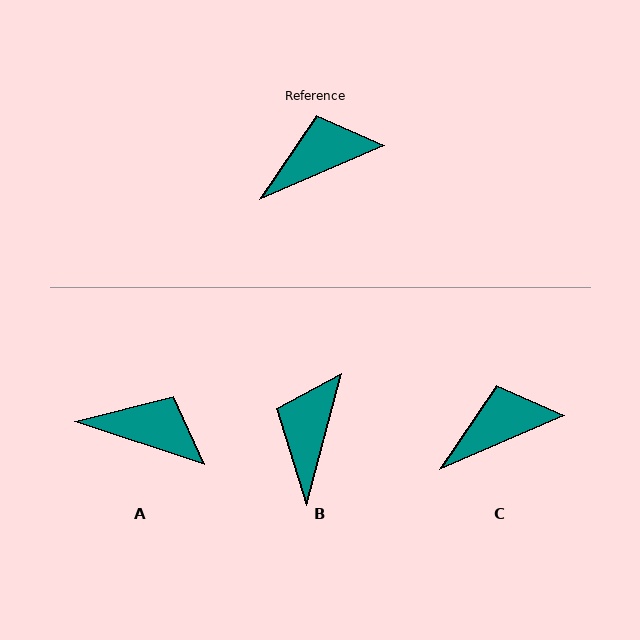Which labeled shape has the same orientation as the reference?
C.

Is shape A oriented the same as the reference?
No, it is off by about 42 degrees.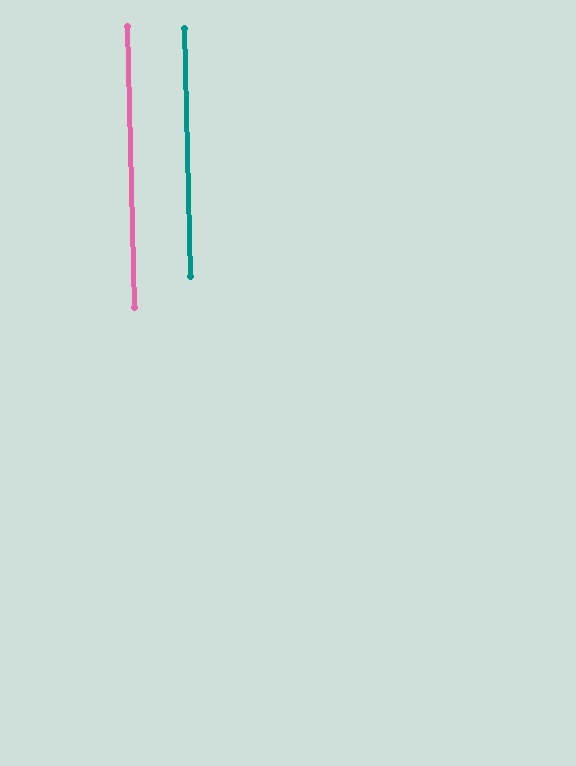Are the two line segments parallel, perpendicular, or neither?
Parallel — their directions differ by only 0.4°.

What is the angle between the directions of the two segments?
Approximately 0 degrees.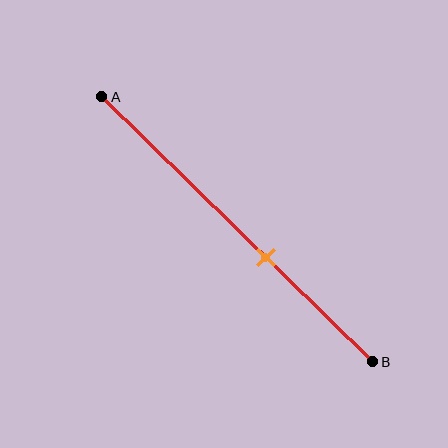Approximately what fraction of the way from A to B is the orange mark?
The orange mark is approximately 60% of the way from A to B.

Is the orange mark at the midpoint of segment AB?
No, the mark is at about 60% from A, not at the 50% midpoint.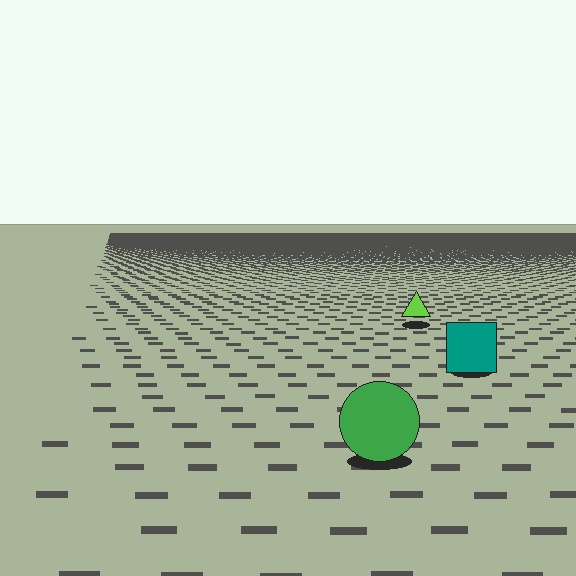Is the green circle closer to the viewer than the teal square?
Yes. The green circle is closer — you can tell from the texture gradient: the ground texture is coarser near it.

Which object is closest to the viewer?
The green circle is closest. The texture marks near it are larger and more spread out.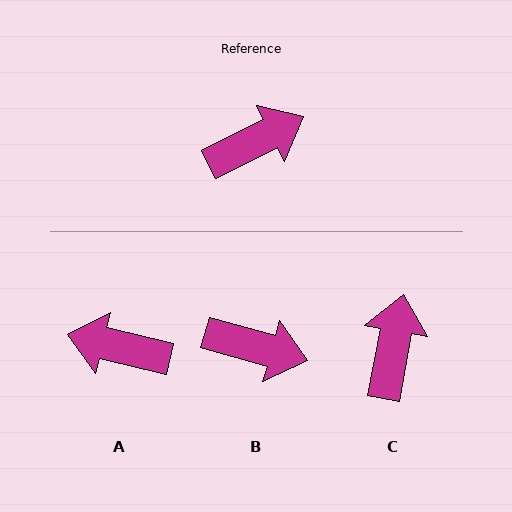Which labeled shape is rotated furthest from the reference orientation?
A, about 140 degrees away.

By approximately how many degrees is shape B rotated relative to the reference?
Approximately 42 degrees clockwise.